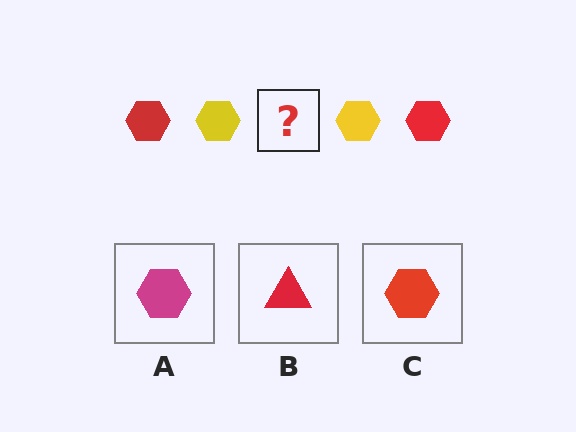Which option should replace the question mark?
Option C.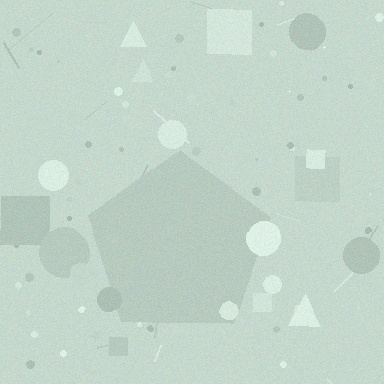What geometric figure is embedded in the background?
A pentagon is embedded in the background.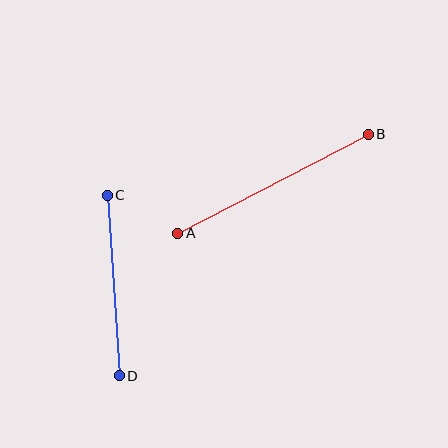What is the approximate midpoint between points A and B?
The midpoint is at approximately (273, 184) pixels.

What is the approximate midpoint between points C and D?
The midpoint is at approximately (113, 286) pixels.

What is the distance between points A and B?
The distance is approximately 215 pixels.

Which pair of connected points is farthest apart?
Points A and B are farthest apart.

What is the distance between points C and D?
The distance is approximately 181 pixels.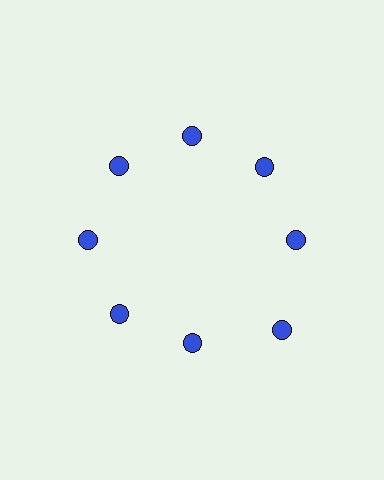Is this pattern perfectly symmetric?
No. The 8 blue circles are arranged in a ring, but one element near the 4 o'clock position is pushed outward from the center, breaking the 8-fold rotational symmetry.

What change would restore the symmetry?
The symmetry would be restored by moving it inward, back onto the ring so that all 8 circles sit at equal angles and equal distance from the center.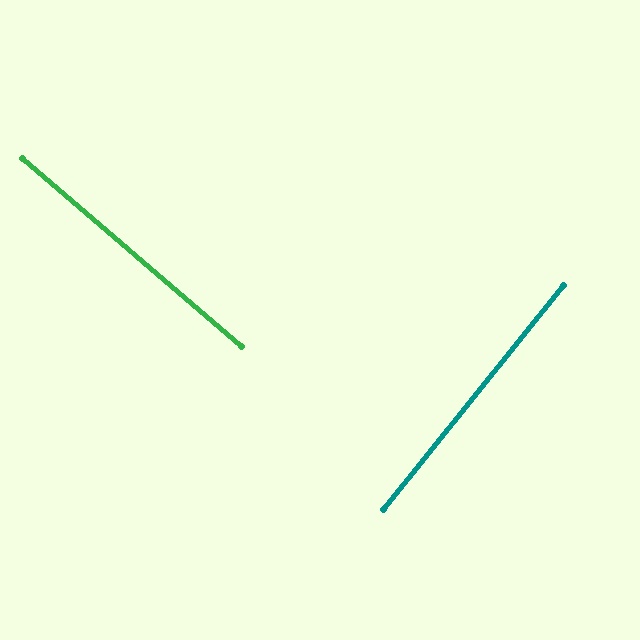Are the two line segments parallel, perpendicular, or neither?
Perpendicular — they meet at approximately 88°.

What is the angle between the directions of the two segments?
Approximately 88 degrees.